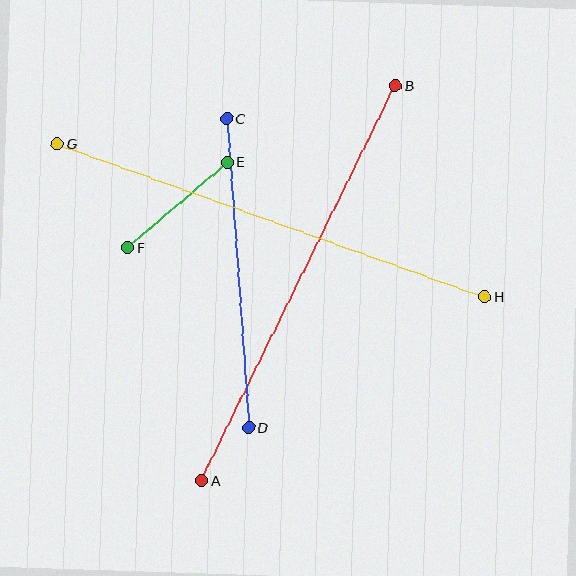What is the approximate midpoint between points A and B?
The midpoint is at approximately (298, 283) pixels.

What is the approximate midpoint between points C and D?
The midpoint is at approximately (238, 273) pixels.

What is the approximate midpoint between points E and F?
The midpoint is at approximately (178, 205) pixels.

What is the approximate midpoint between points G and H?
The midpoint is at approximately (271, 220) pixels.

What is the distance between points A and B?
The distance is approximately 440 pixels.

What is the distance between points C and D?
The distance is approximately 310 pixels.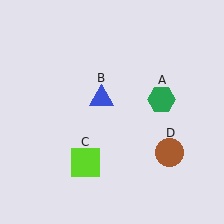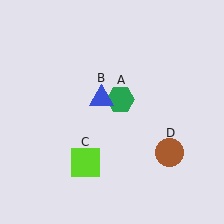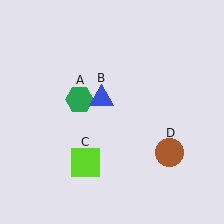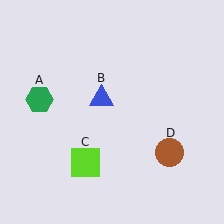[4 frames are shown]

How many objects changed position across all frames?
1 object changed position: green hexagon (object A).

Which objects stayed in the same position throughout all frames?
Blue triangle (object B) and lime square (object C) and brown circle (object D) remained stationary.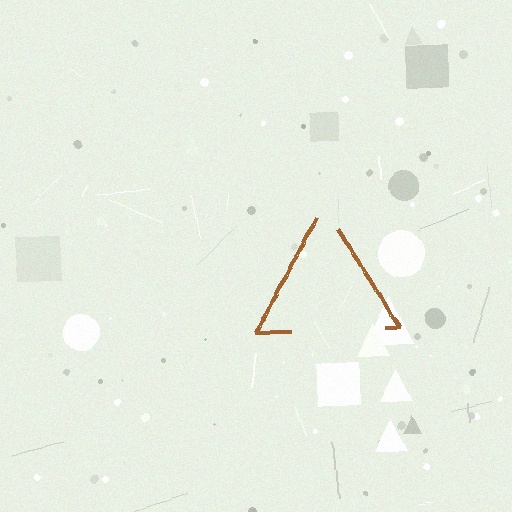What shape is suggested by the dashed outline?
The dashed outline suggests a triangle.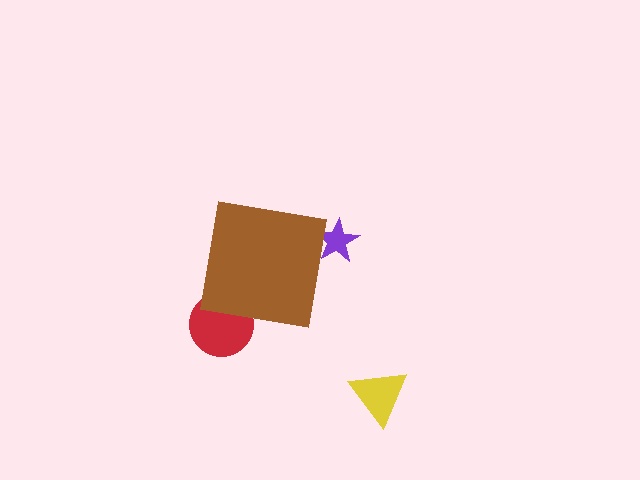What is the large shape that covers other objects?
A brown square.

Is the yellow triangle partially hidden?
No, the yellow triangle is fully visible.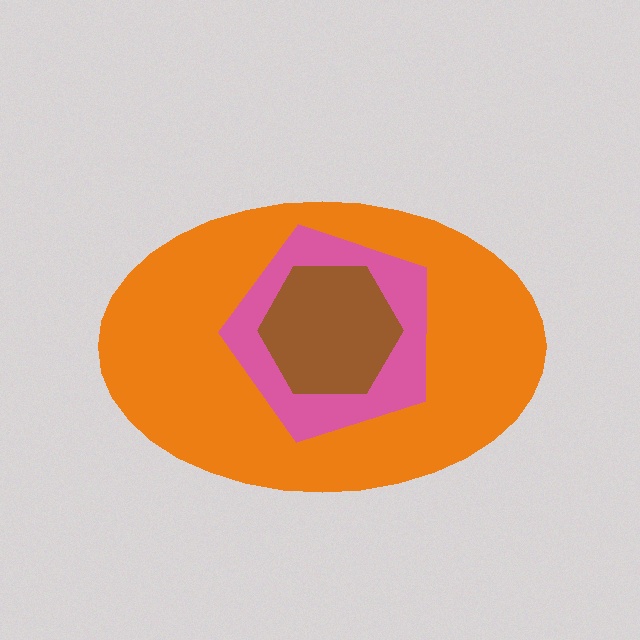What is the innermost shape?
The brown hexagon.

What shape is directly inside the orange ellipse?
The pink pentagon.